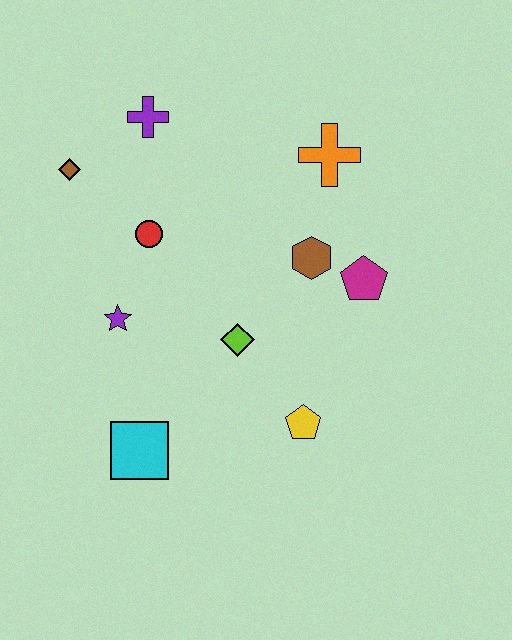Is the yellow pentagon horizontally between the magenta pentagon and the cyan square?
Yes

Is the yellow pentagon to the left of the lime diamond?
No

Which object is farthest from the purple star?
The orange cross is farthest from the purple star.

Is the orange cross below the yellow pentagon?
No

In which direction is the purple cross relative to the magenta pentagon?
The purple cross is to the left of the magenta pentagon.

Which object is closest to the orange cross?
The brown hexagon is closest to the orange cross.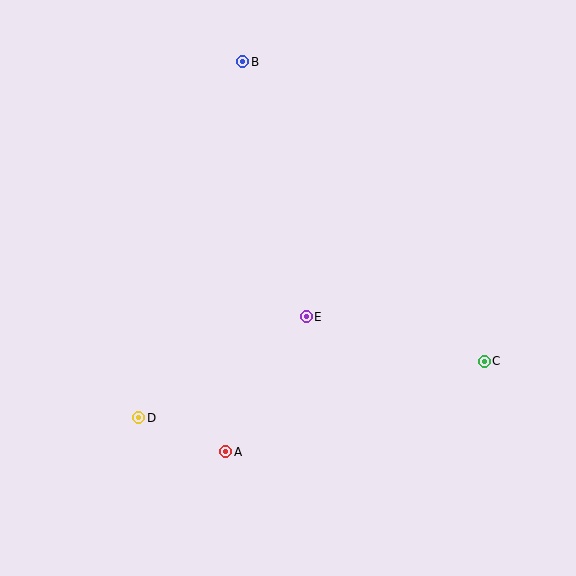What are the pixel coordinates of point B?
Point B is at (243, 62).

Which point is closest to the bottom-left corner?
Point D is closest to the bottom-left corner.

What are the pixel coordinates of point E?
Point E is at (306, 317).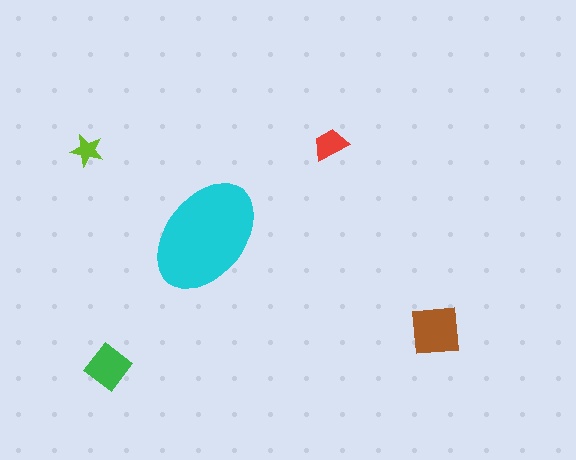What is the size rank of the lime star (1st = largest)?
5th.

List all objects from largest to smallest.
The cyan ellipse, the brown square, the green diamond, the red trapezoid, the lime star.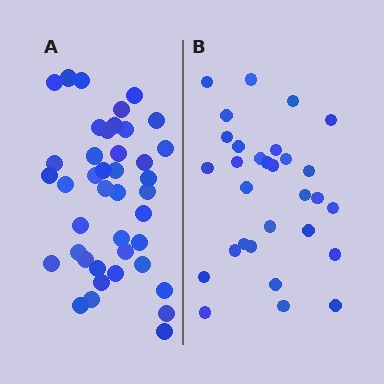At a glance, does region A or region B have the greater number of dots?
Region A (the left region) has more dots.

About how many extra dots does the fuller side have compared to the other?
Region A has roughly 12 or so more dots than region B.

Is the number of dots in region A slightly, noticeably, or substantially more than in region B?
Region A has noticeably more, but not dramatically so. The ratio is roughly 1.4 to 1.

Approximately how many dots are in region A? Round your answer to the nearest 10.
About 40 dots. (The exact count is 41, which rounds to 40.)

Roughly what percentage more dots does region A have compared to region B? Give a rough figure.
About 35% more.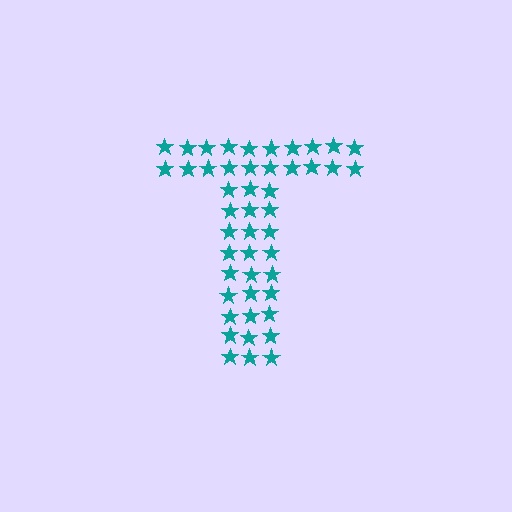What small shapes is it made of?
It is made of small stars.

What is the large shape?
The large shape is the letter T.